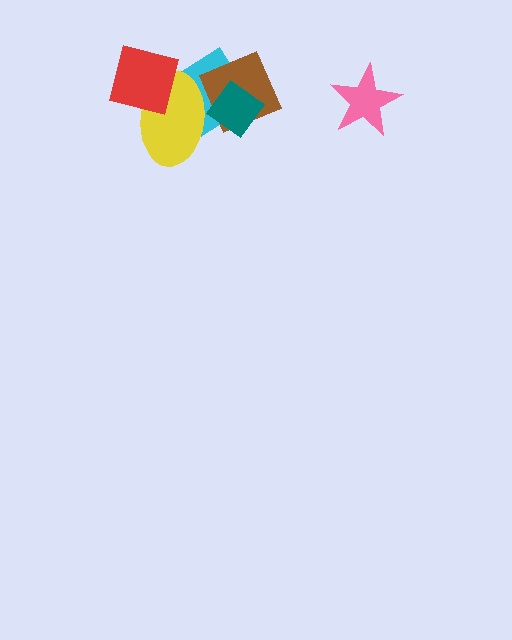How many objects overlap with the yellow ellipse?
4 objects overlap with the yellow ellipse.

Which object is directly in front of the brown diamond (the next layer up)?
The yellow ellipse is directly in front of the brown diamond.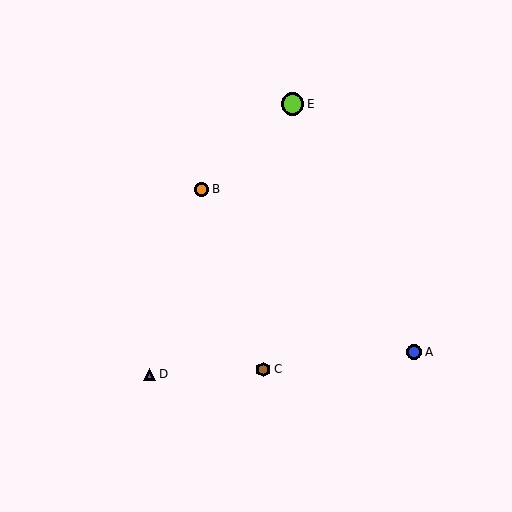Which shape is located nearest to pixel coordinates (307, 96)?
The lime circle (labeled E) at (292, 104) is nearest to that location.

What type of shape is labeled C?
Shape C is a brown hexagon.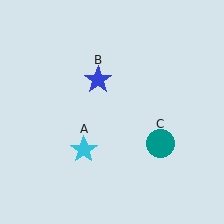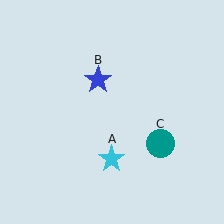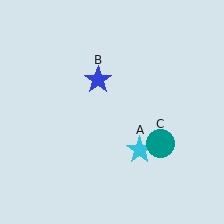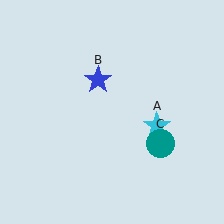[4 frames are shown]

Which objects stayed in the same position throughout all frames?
Blue star (object B) and teal circle (object C) remained stationary.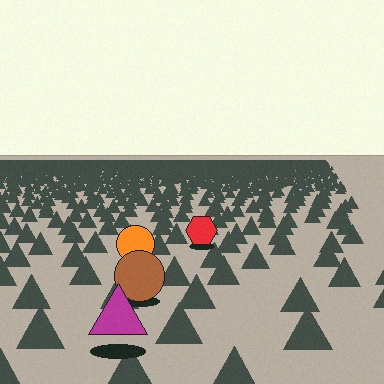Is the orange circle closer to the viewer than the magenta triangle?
No. The magenta triangle is closer — you can tell from the texture gradient: the ground texture is coarser near it.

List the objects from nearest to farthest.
From nearest to farthest: the magenta triangle, the brown circle, the orange circle, the red hexagon.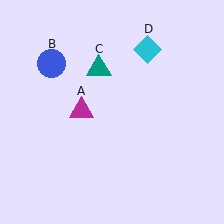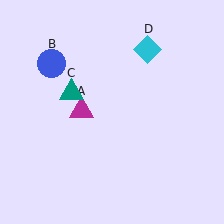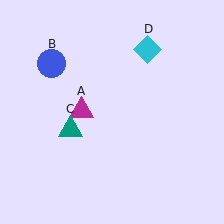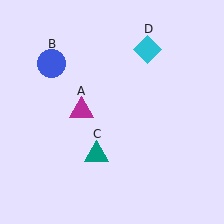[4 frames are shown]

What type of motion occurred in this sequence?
The teal triangle (object C) rotated counterclockwise around the center of the scene.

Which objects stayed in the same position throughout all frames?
Magenta triangle (object A) and blue circle (object B) and cyan diamond (object D) remained stationary.